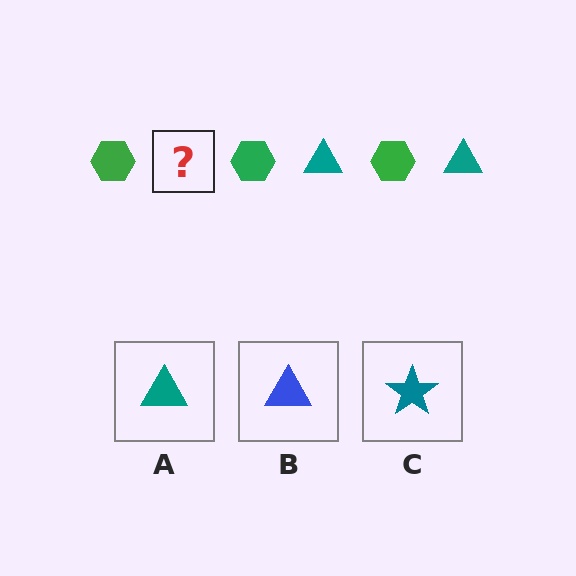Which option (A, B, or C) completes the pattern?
A.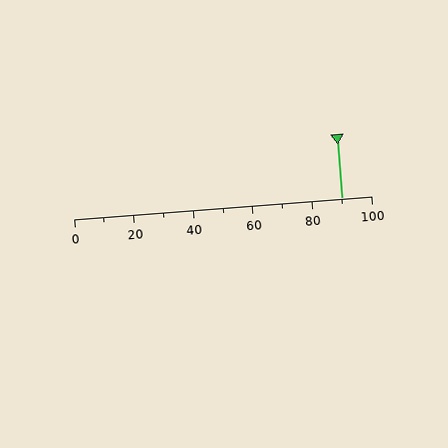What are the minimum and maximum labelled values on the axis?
The axis runs from 0 to 100.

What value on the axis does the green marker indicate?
The marker indicates approximately 90.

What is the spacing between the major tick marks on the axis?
The major ticks are spaced 20 apart.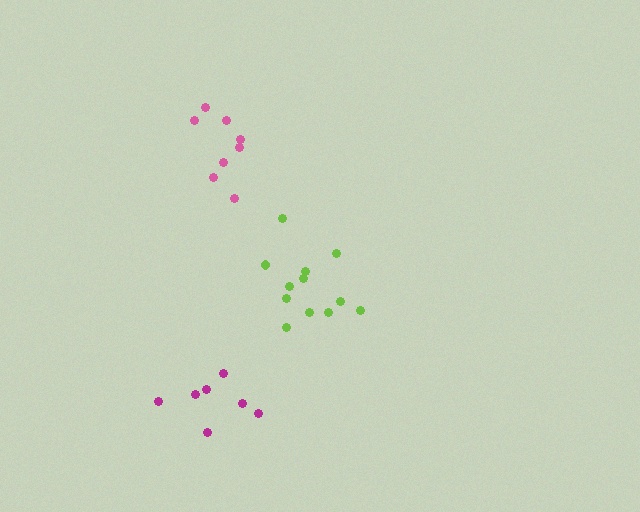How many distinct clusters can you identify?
There are 3 distinct clusters.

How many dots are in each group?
Group 1: 12 dots, Group 2: 8 dots, Group 3: 7 dots (27 total).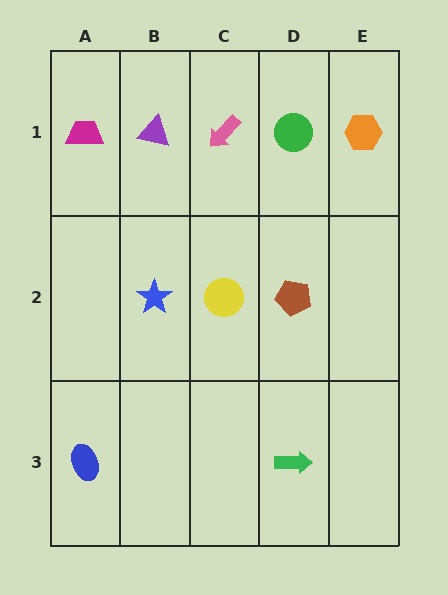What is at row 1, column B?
A purple triangle.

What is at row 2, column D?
A brown pentagon.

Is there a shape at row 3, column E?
No, that cell is empty.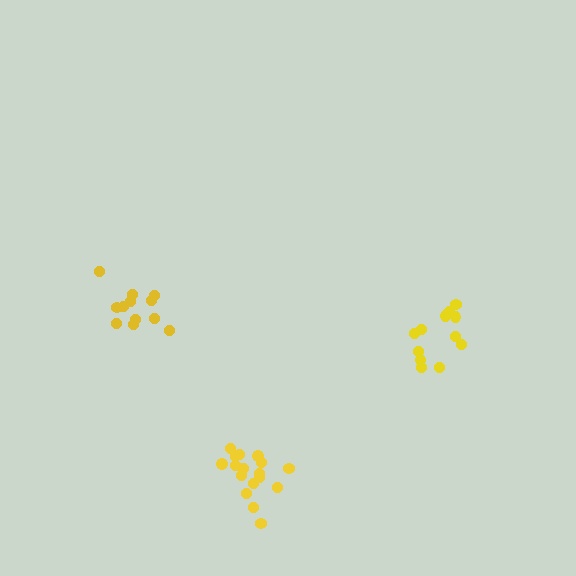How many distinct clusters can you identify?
There are 3 distinct clusters.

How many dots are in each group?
Group 1: 17 dots, Group 2: 12 dots, Group 3: 12 dots (41 total).